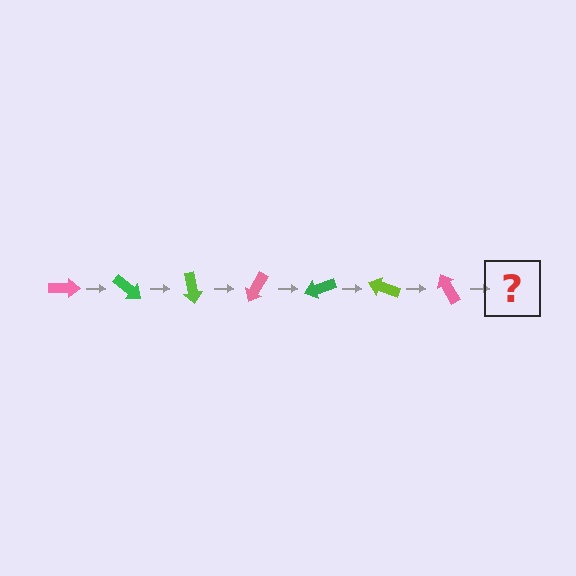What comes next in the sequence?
The next element should be a green arrow, rotated 280 degrees from the start.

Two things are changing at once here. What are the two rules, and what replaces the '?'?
The two rules are that it rotates 40 degrees each step and the color cycles through pink, green, and lime. The '?' should be a green arrow, rotated 280 degrees from the start.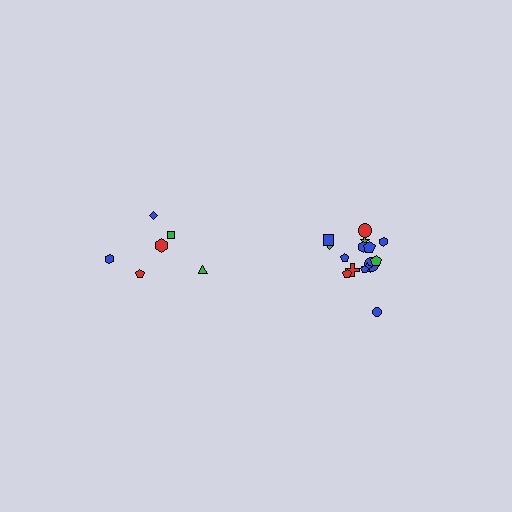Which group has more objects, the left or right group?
The right group.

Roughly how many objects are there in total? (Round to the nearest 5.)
Roughly 20 objects in total.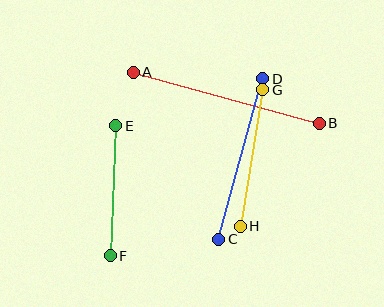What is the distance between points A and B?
The distance is approximately 192 pixels.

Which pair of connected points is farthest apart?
Points A and B are farthest apart.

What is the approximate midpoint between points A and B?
The midpoint is at approximately (226, 98) pixels.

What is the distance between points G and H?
The distance is approximately 138 pixels.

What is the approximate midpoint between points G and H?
The midpoint is at approximately (252, 158) pixels.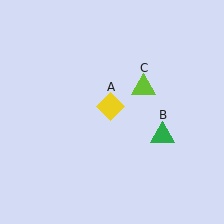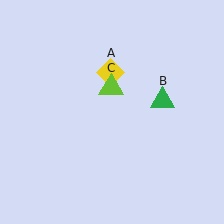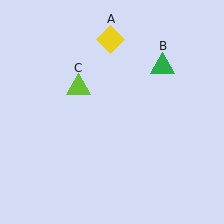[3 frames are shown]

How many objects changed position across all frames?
3 objects changed position: yellow diamond (object A), green triangle (object B), lime triangle (object C).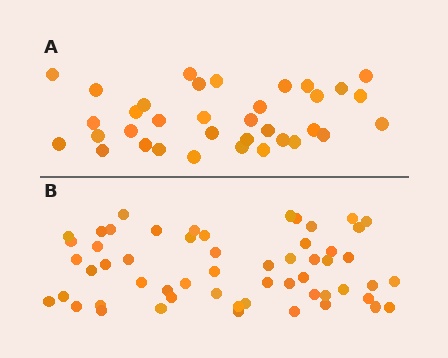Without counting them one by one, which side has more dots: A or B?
Region B (the bottom region) has more dots.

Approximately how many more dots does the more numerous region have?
Region B has approximately 20 more dots than region A.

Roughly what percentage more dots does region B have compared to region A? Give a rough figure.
About 60% more.